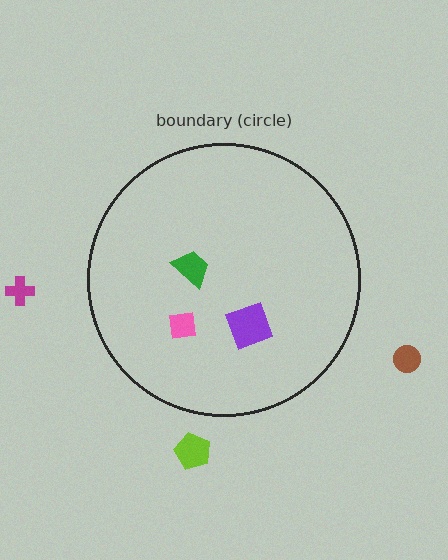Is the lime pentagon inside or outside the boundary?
Outside.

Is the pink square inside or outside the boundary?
Inside.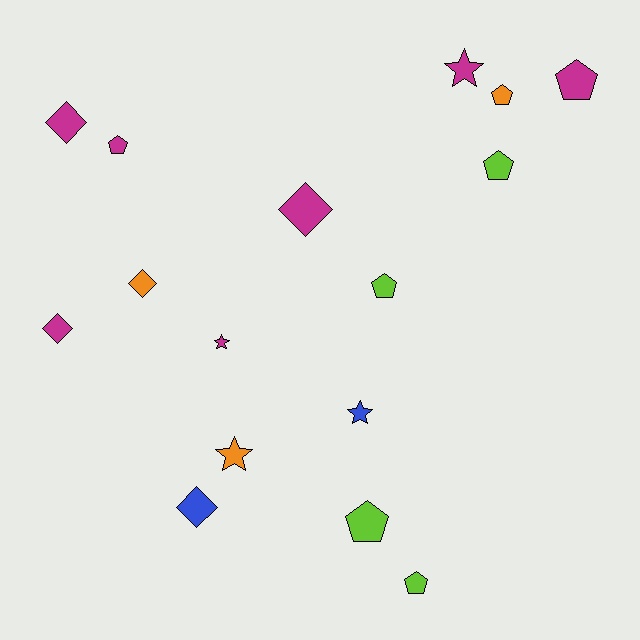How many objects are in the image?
There are 16 objects.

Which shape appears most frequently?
Pentagon, with 7 objects.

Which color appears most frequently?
Magenta, with 7 objects.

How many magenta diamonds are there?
There are 3 magenta diamonds.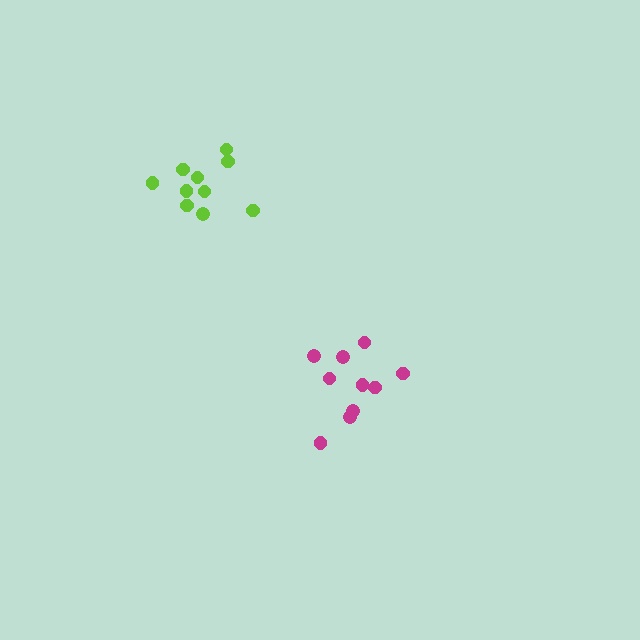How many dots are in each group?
Group 1: 10 dots, Group 2: 10 dots (20 total).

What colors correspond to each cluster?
The clusters are colored: magenta, lime.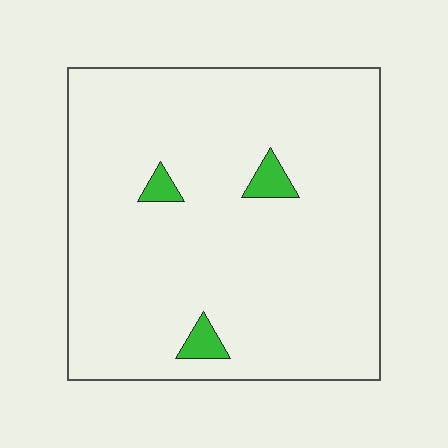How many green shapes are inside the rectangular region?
3.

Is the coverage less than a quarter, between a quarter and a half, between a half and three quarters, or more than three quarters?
Less than a quarter.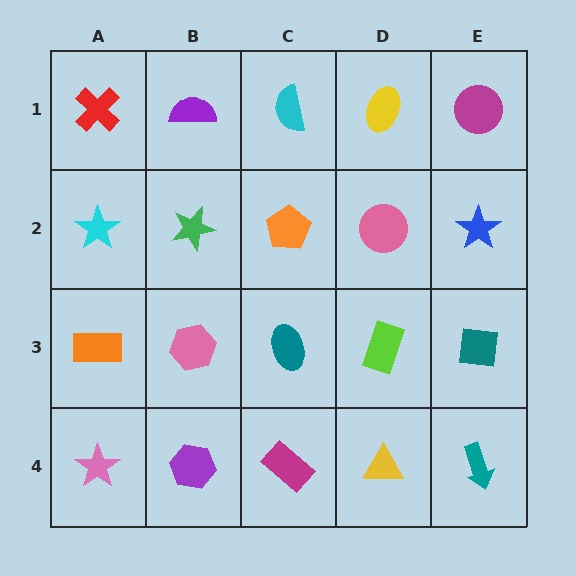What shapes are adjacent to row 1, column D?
A pink circle (row 2, column D), a cyan semicircle (row 1, column C), a magenta circle (row 1, column E).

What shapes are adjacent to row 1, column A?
A cyan star (row 2, column A), a purple semicircle (row 1, column B).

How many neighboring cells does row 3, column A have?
3.